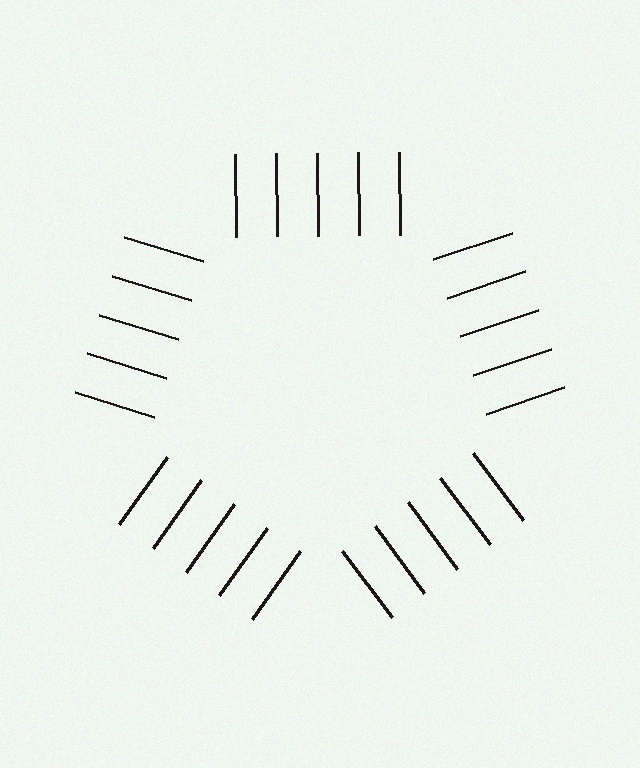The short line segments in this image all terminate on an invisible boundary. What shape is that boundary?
An illusory pentagon — the line segments terminate on its edges but no continuous stroke is drawn.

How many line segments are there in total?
25 — 5 along each of the 5 edges.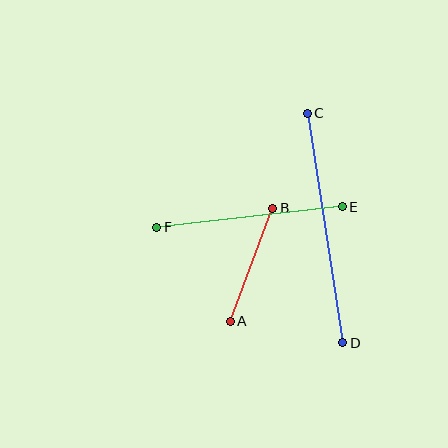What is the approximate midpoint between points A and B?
The midpoint is at approximately (251, 265) pixels.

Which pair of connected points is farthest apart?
Points C and D are farthest apart.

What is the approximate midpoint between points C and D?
The midpoint is at approximately (325, 228) pixels.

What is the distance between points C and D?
The distance is approximately 232 pixels.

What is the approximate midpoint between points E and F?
The midpoint is at approximately (249, 217) pixels.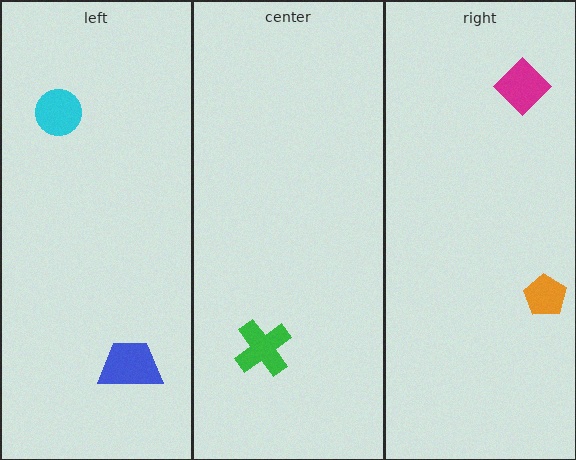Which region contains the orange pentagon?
The right region.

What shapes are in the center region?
The green cross.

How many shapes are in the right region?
2.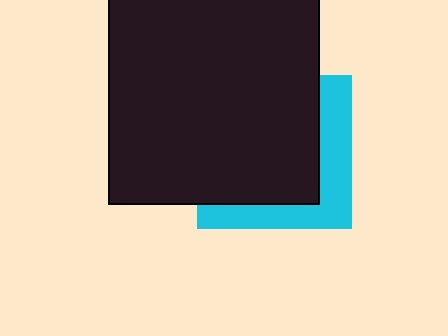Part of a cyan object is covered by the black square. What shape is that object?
It is a square.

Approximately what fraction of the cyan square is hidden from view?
Roughly 67% of the cyan square is hidden behind the black square.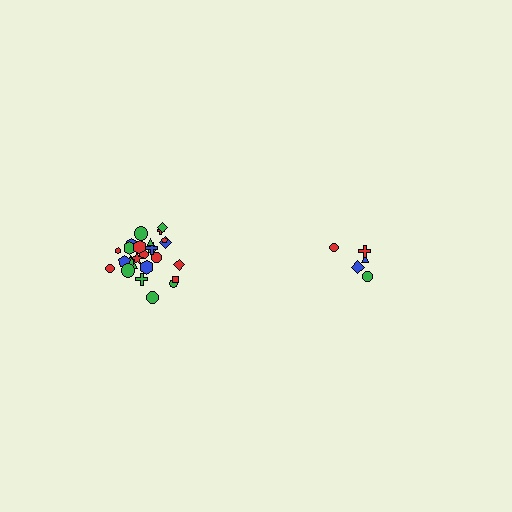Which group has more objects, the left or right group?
The left group.